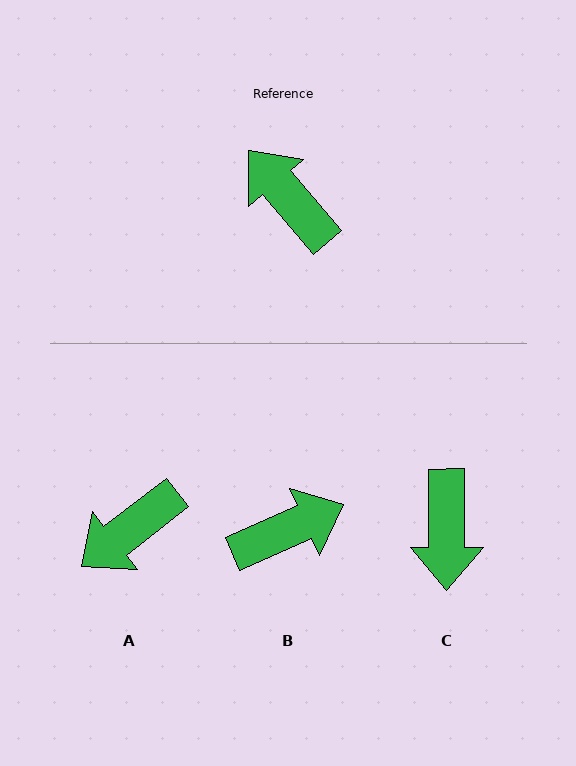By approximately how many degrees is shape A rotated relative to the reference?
Approximately 87 degrees counter-clockwise.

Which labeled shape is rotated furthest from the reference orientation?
C, about 140 degrees away.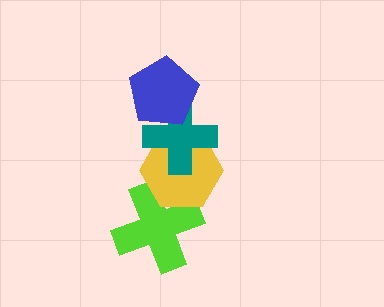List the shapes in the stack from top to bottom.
From top to bottom: the blue pentagon, the teal cross, the yellow hexagon, the lime cross.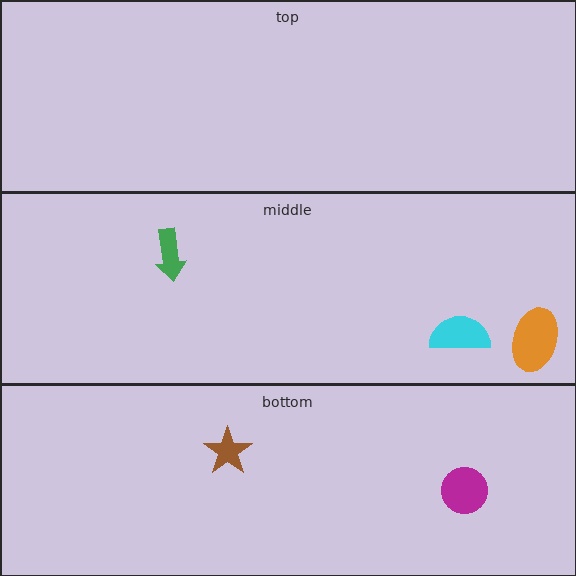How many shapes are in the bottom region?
2.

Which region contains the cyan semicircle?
The middle region.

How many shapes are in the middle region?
3.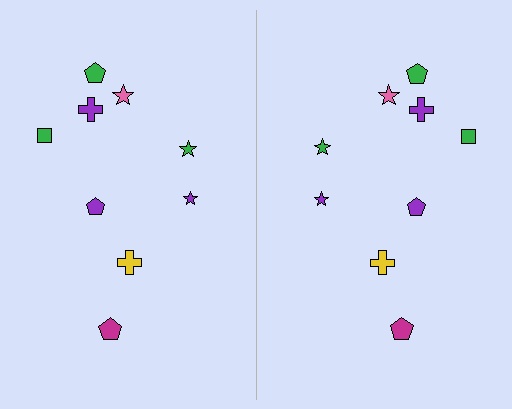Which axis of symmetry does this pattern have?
The pattern has a vertical axis of symmetry running through the center of the image.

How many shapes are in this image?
There are 18 shapes in this image.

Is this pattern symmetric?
Yes, this pattern has bilateral (reflection) symmetry.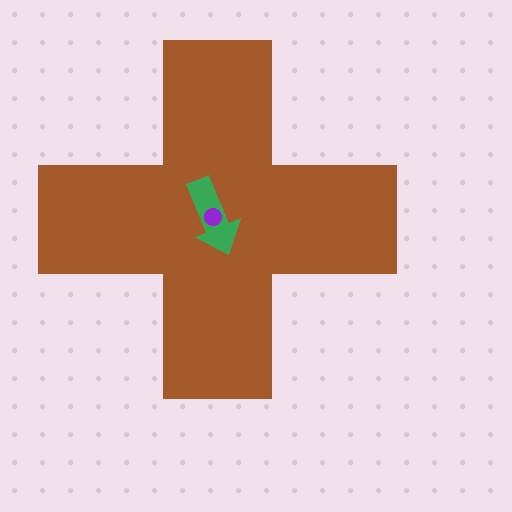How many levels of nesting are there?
3.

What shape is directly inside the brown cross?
The green arrow.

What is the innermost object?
The purple circle.